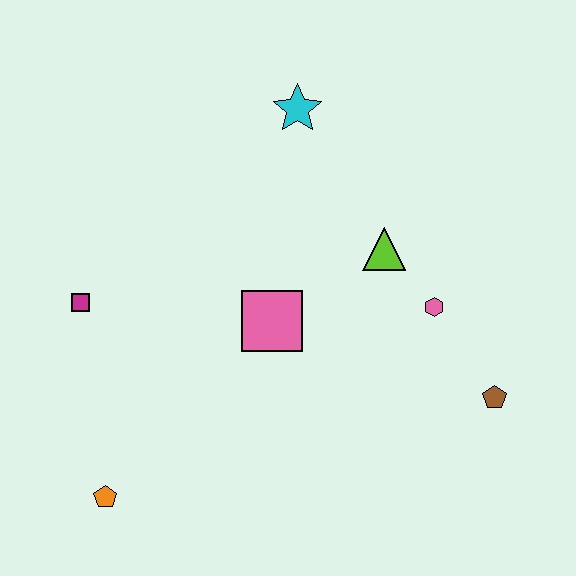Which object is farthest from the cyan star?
The orange pentagon is farthest from the cyan star.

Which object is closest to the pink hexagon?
The lime triangle is closest to the pink hexagon.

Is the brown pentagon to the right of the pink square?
Yes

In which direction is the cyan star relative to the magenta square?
The cyan star is to the right of the magenta square.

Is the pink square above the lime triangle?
No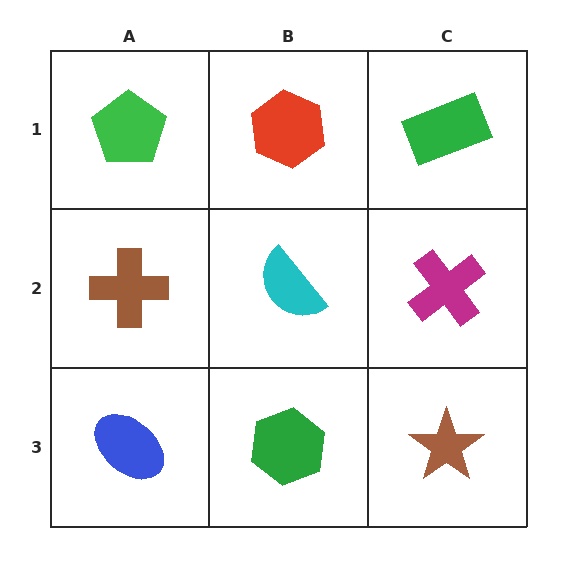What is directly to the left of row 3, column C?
A green hexagon.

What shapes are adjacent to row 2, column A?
A green pentagon (row 1, column A), a blue ellipse (row 3, column A), a cyan semicircle (row 2, column B).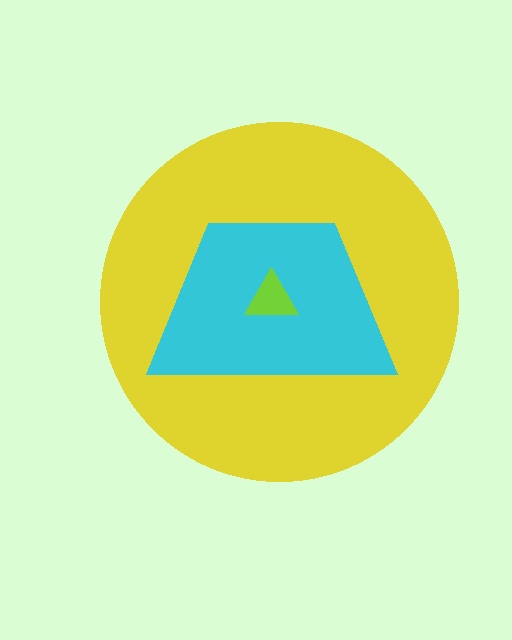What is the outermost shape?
The yellow circle.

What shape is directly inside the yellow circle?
The cyan trapezoid.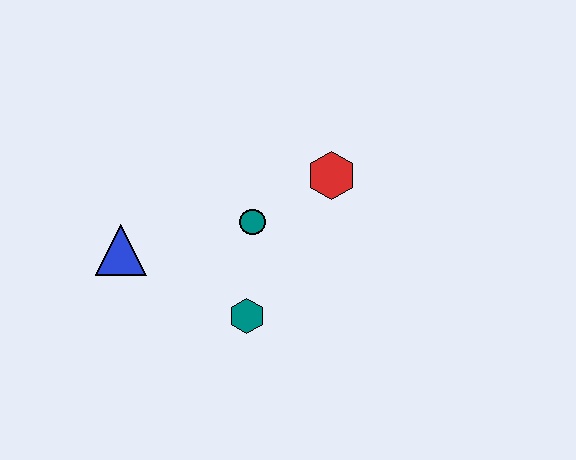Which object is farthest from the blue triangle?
The red hexagon is farthest from the blue triangle.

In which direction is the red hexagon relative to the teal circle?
The red hexagon is to the right of the teal circle.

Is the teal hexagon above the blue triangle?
No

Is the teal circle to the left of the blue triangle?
No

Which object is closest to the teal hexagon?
The teal circle is closest to the teal hexagon.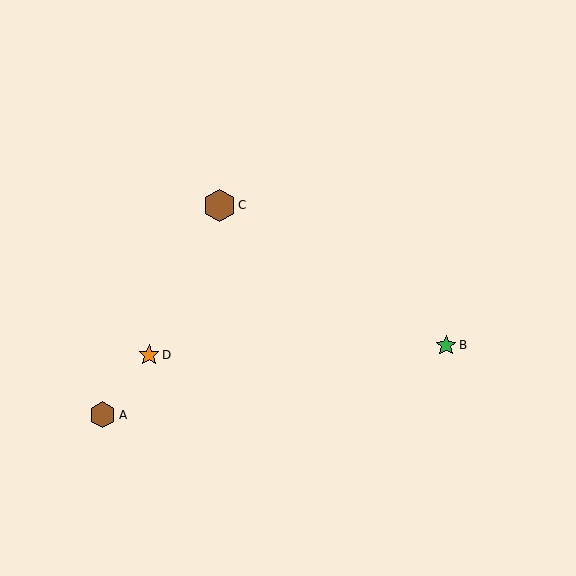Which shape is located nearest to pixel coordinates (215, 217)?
The brown hexagon (labeled C) at (219, 205) is nearest to that location.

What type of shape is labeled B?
Shape B is a green star.